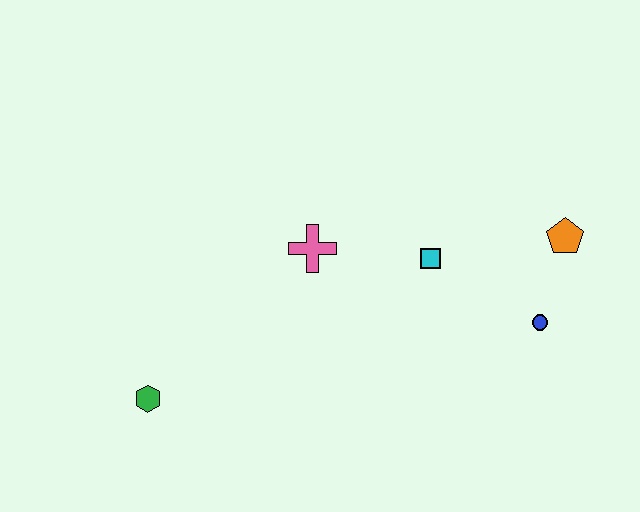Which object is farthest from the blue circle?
The green hexagon is farthest from the blue circle.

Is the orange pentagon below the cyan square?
No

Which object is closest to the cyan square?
The pink cross is closest to the cyan square.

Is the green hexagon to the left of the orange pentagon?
Yes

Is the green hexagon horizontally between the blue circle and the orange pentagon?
No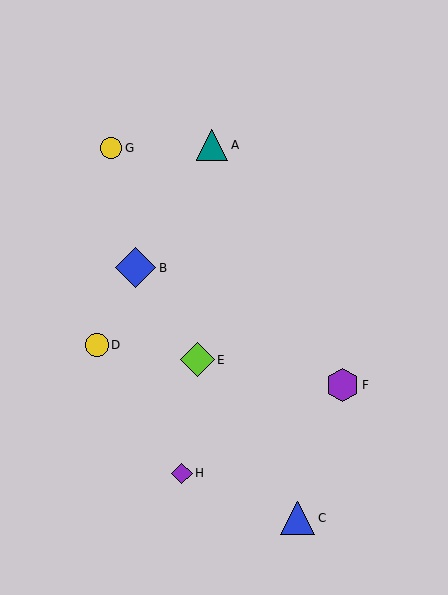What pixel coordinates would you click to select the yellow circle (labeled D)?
Click at (97, 345) to select the yellow circle D.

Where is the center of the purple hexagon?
The center of the purple hexagon is at (342, 385).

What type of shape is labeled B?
Shape B is a blue diamond.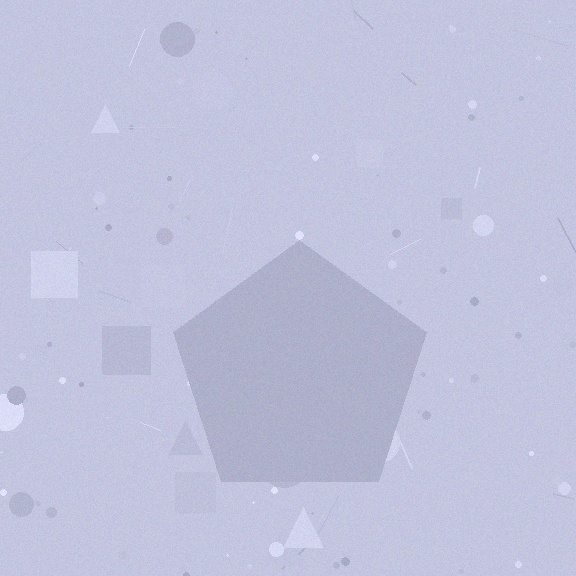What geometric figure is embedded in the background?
A pentagon is embedded in the background.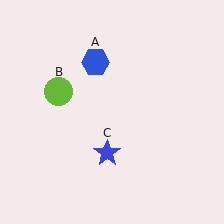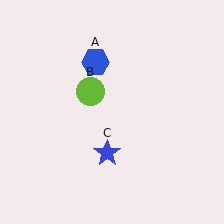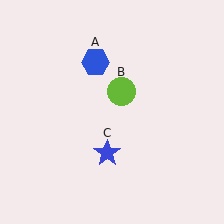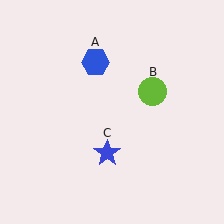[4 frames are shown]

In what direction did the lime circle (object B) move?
The lime circle (object B) moved right.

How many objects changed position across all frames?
1 object changed position: lime circle (object B).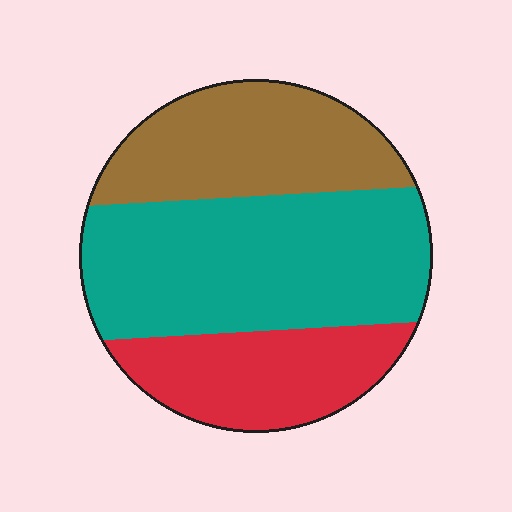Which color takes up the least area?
Red, at roughly 25%.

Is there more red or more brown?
Brown.